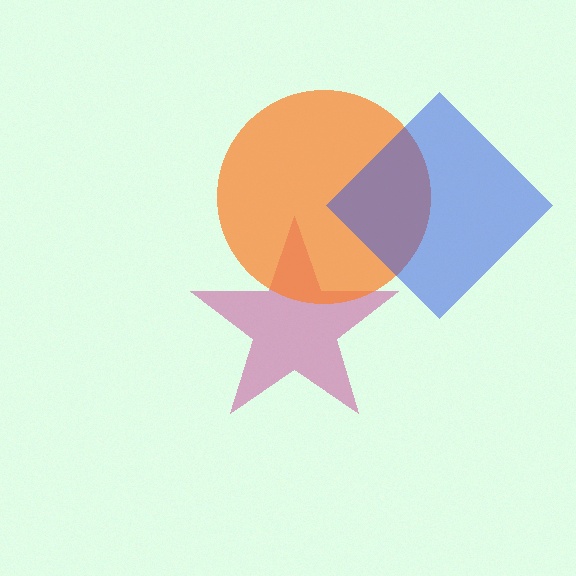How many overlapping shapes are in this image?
There are 3 overlapping shapes in the image.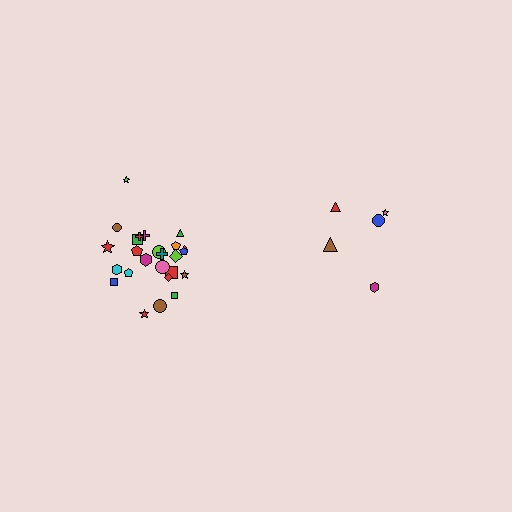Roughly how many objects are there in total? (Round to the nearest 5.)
Roughly 30 objects in total.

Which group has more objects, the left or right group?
The left group.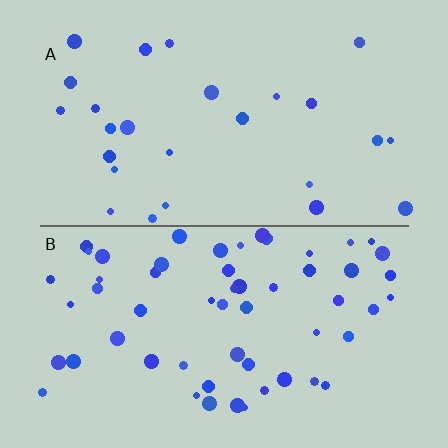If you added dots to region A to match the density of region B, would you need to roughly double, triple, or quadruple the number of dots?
Approximately double.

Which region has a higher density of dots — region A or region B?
B (the bottom).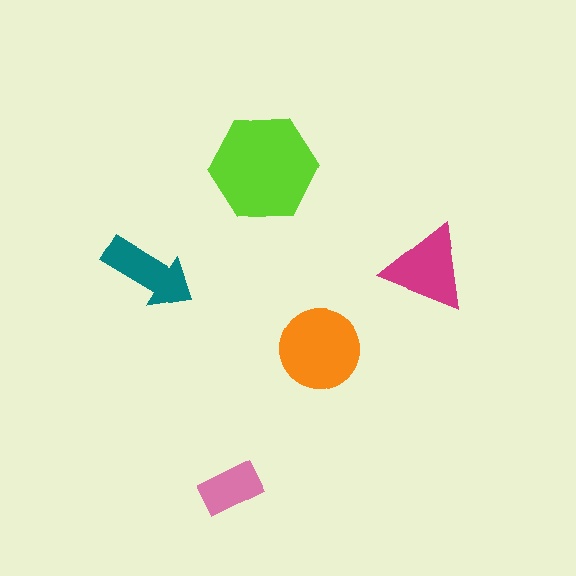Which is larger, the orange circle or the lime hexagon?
The lime hexagon.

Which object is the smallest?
The pink rectangle.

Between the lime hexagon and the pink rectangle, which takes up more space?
The lime hexagon.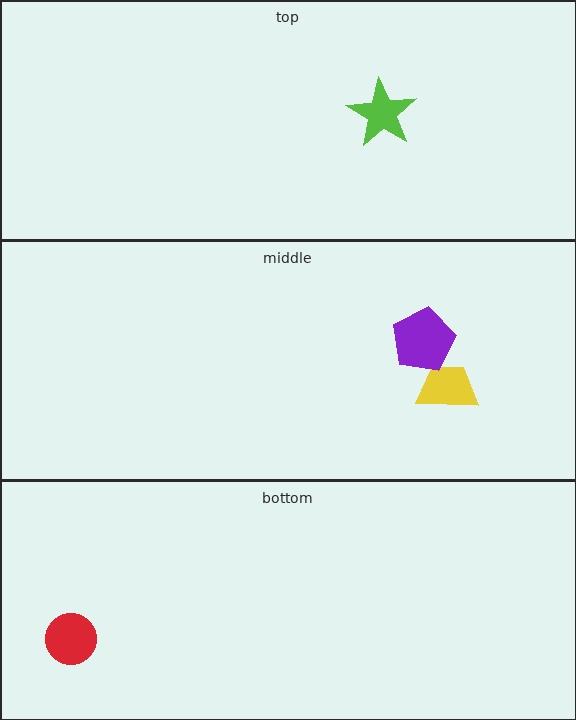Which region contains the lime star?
The top region.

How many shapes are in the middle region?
2.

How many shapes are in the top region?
1.